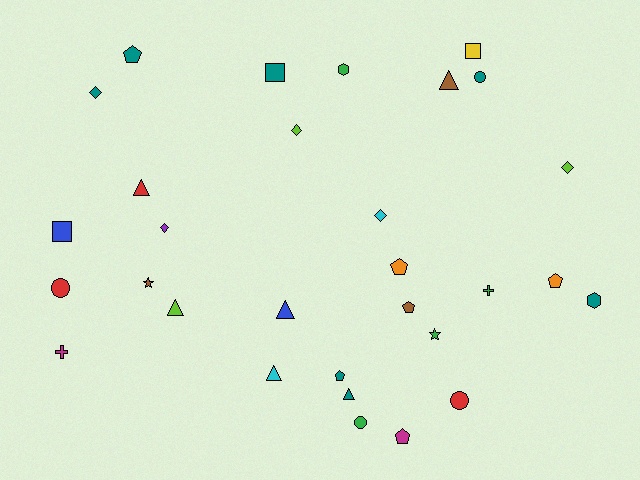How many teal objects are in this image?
There are 7 teal objects.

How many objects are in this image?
There are 30 objects.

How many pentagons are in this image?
There are 6 pentagons.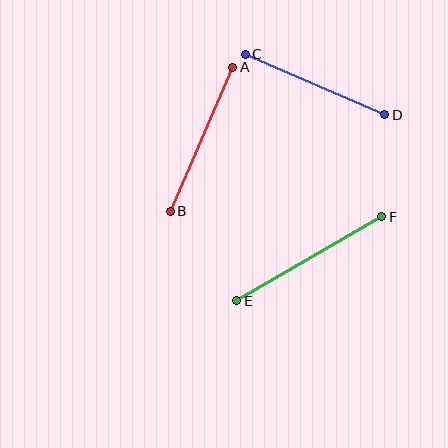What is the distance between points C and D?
The distance is approximately 152 pixels.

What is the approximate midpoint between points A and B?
The midpoint is at approximately (202, 139) pixels.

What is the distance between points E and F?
The distance is approximately 168 pixels.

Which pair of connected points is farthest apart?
Points E and F are farthest apart.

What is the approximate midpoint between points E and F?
The midpoint is at approximately (309, 259) pixels.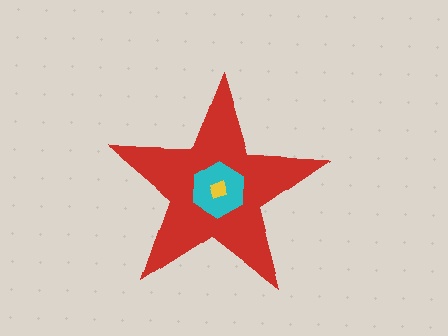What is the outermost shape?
The red star.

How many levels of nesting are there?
3.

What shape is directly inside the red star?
The cyan hexagon.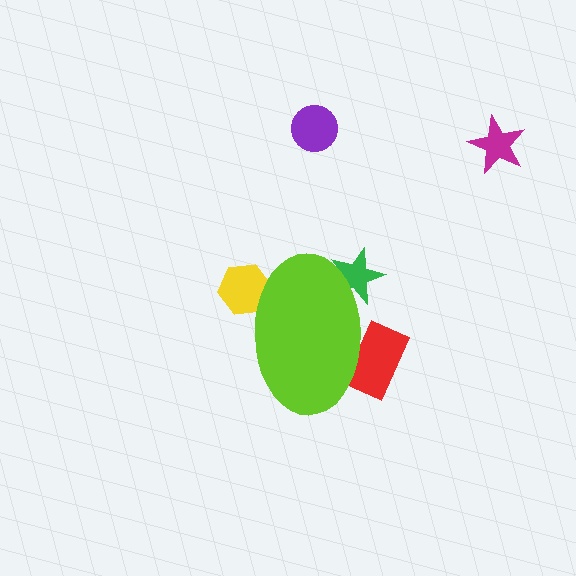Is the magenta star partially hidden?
No, the magenta star is fully visible.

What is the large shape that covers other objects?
A lime ellipse.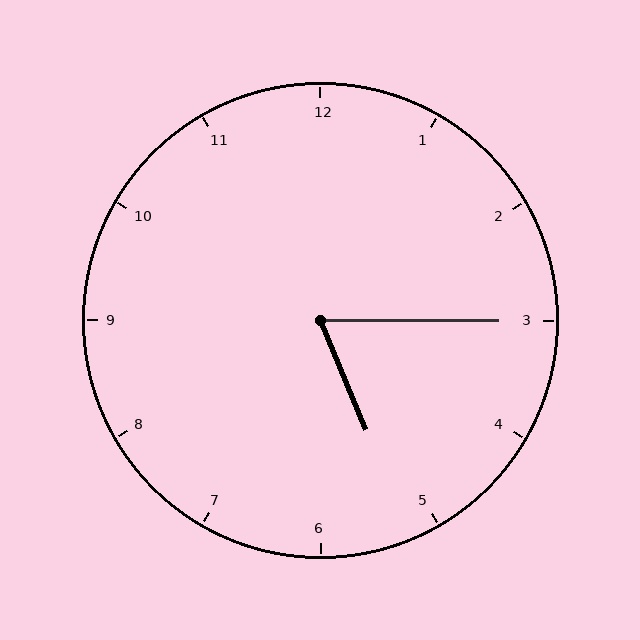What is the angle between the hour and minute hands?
Approximately 68 degrees.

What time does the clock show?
5:15.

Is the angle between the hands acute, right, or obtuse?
It is acute.